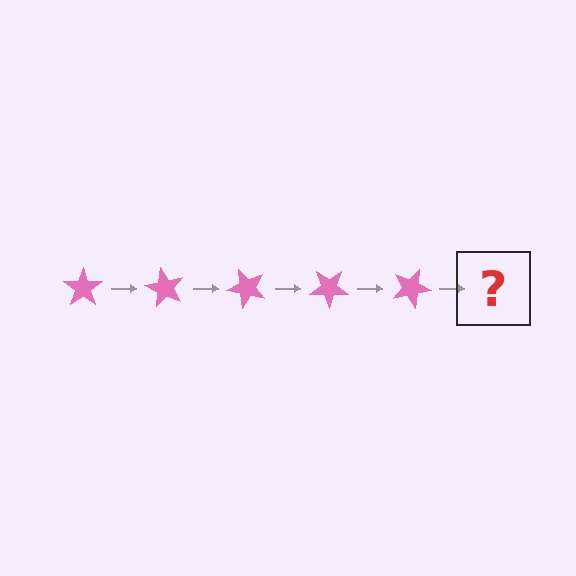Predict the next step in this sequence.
The next step is a pink star rotated 300 degrees.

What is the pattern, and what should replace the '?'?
The pattern is that the star rotates 60 degrees each step. The '?' should be a pink star rotated 300 degrees.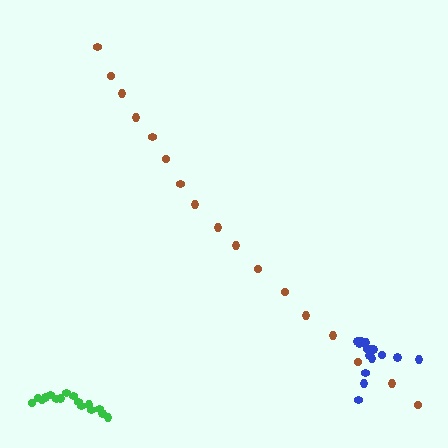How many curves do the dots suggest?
There are 3 distinct paths.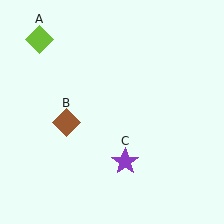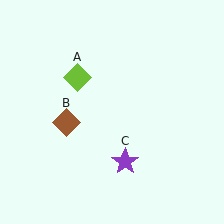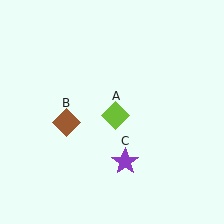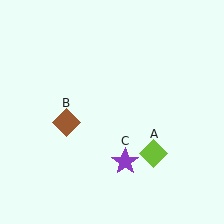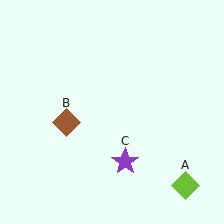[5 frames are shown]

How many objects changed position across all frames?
1 object changed position: lime diamond (object A).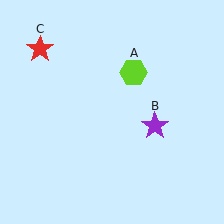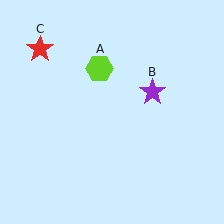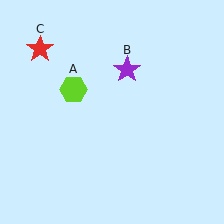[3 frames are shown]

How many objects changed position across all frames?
2 objects changed position: lime hexagon (object A), purple star (object B).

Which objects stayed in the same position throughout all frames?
Red star (object C) remained stationary.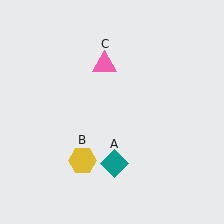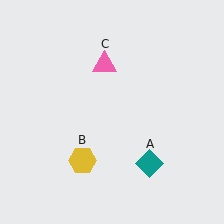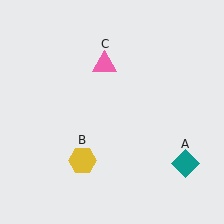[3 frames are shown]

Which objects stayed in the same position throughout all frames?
Yellow hexagon (object B) and pink triangle (object C) remained stationary.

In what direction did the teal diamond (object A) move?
The teal diamond (object A) moved right.